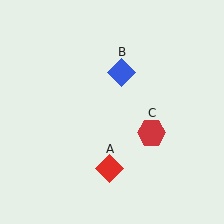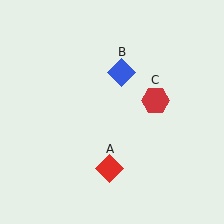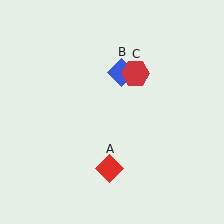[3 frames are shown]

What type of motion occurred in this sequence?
The red hexagon (object C) rotated counterclockwise around the center of the scene.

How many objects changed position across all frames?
1 object changed position: red hexagon (object C).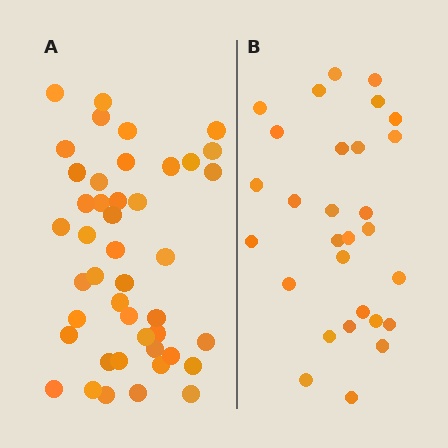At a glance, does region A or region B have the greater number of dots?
Region A (the left region) has more dots.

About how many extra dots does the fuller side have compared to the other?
Region A has approximately 15 more dots than region B.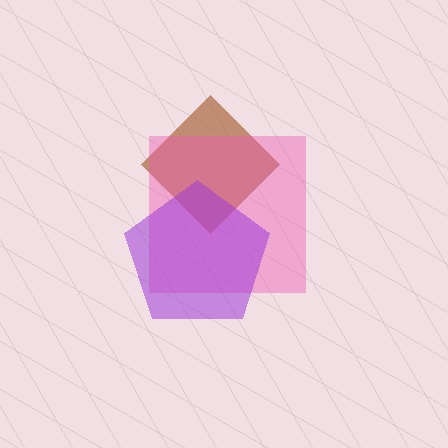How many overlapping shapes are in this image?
There are 3 overlapping shapes in the image.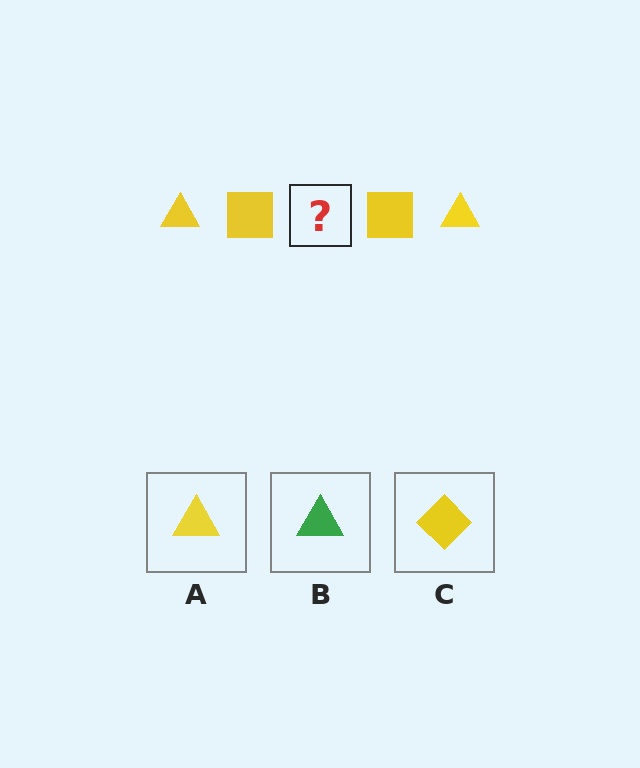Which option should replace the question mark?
Option A.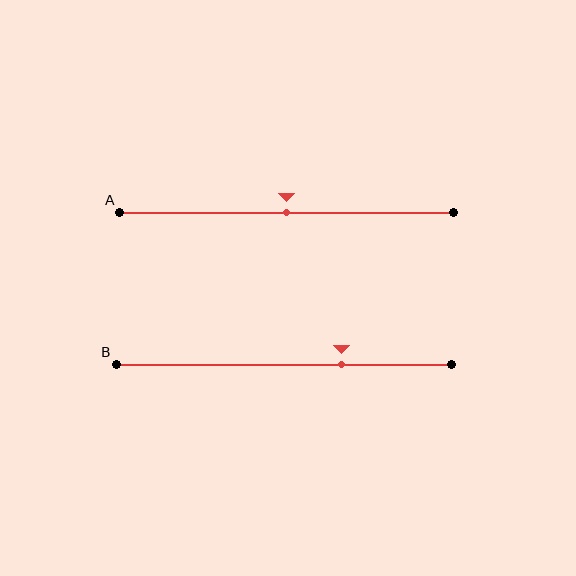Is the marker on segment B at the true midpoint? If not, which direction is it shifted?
No, the marker on segment B is shifted to the right by about 17% of the segment length.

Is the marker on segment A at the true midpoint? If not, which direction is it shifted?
Yes, the marker on segment A is at the true midpoint.